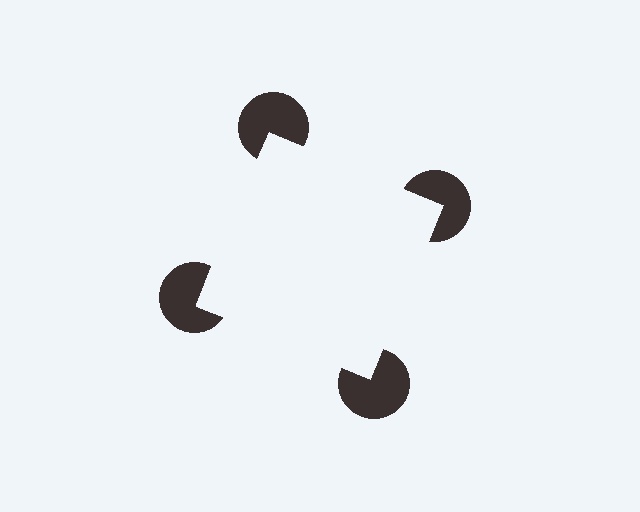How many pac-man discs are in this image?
There are 4 — one at each vertex of the illusory square.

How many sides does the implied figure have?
4 sides.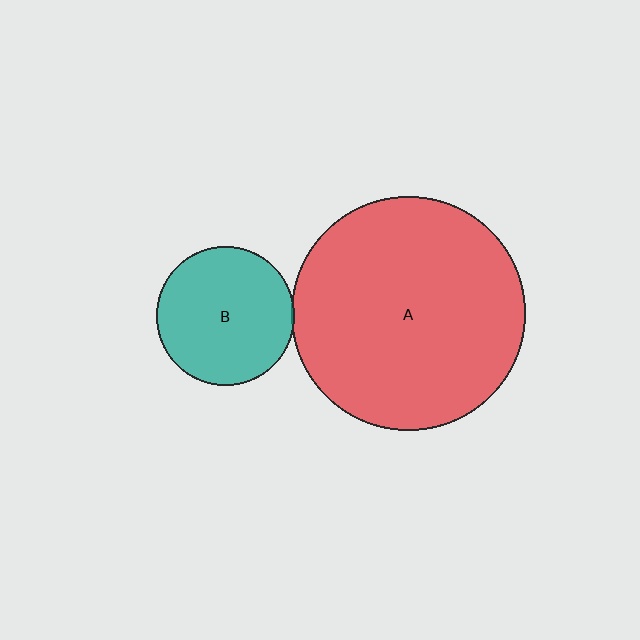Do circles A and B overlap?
Yes.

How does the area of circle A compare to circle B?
Approximately 2.8 times.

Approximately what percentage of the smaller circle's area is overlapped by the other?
Approximately 5%.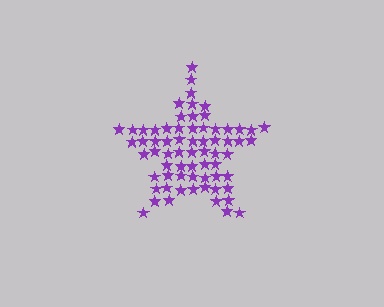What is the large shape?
The large shape is a star.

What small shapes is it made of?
It is made of small stars.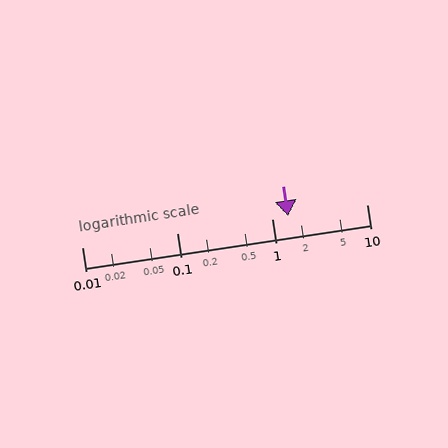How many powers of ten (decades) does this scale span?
The scale spans 3 decades, from 0.01 to 10.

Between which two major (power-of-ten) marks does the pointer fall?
The pointer is between 1 and 10.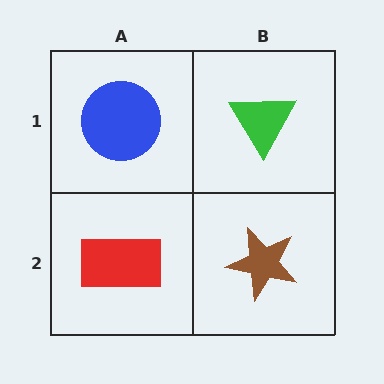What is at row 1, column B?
A green triangle.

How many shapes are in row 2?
2 shapes.